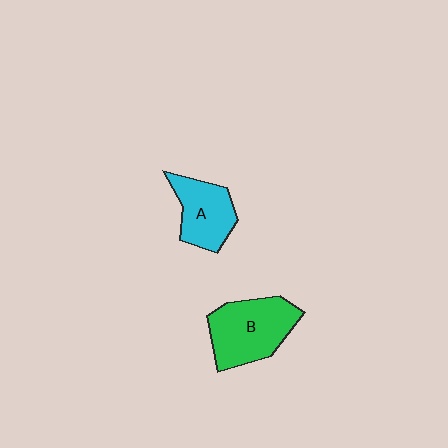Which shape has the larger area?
Shape B (green).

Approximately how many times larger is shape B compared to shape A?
Approximately 1.4 times.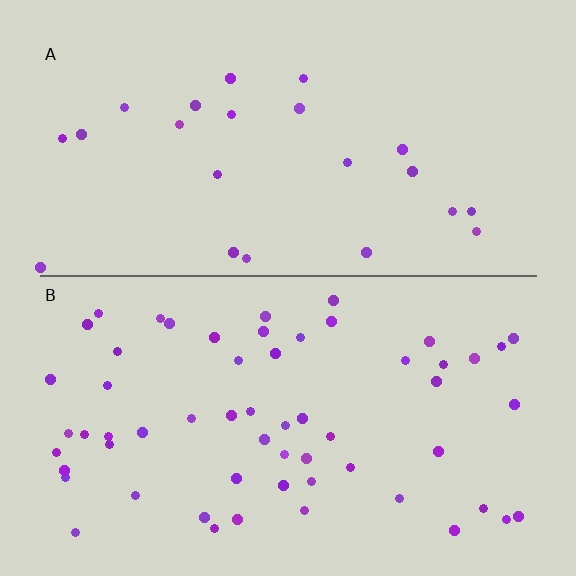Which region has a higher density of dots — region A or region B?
B (the bottom).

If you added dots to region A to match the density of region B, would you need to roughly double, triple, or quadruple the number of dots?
Approximately triple.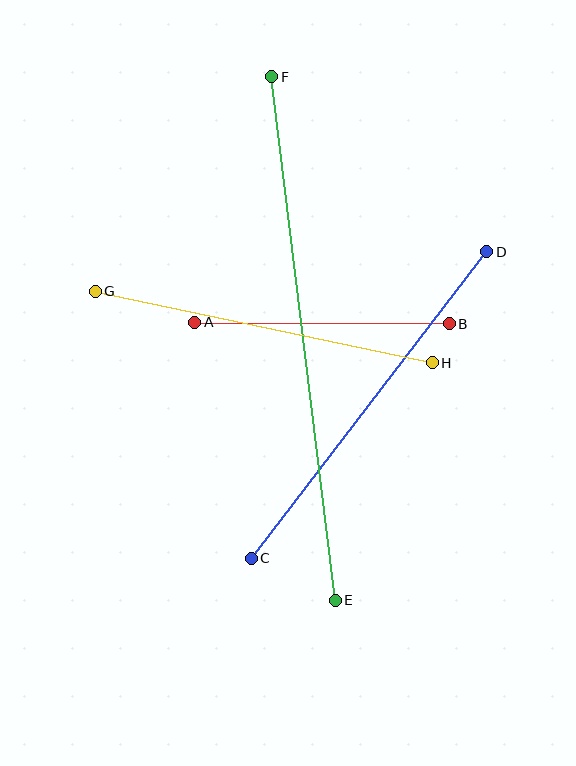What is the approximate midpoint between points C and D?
The midpoint is at approximately (369, 405) pixels.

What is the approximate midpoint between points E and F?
The midpoint is at approximately (304, 339) pixels.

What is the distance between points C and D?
The distance is approximately 386 pixels.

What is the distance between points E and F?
The distance is approximately 527 pixels.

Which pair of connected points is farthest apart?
Points E and F are farthest apart.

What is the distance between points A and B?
The distance is approximately 254 pixels.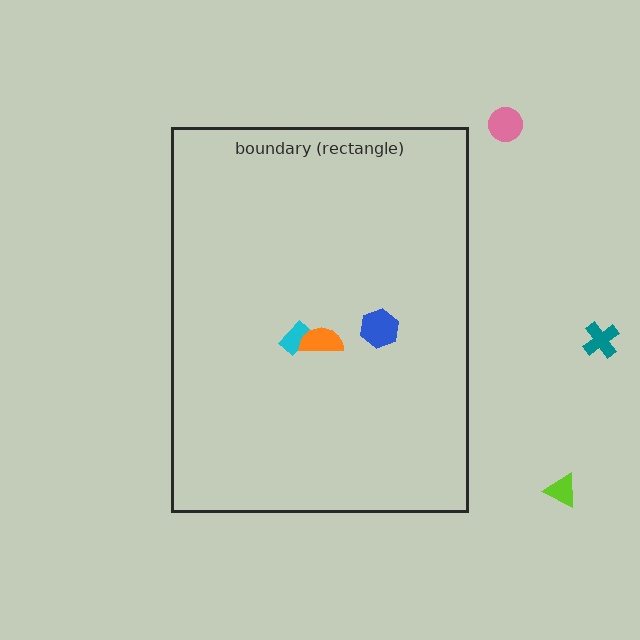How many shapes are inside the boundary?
3 inside, 3 outside.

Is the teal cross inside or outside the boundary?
Outside.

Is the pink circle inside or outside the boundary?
Outside.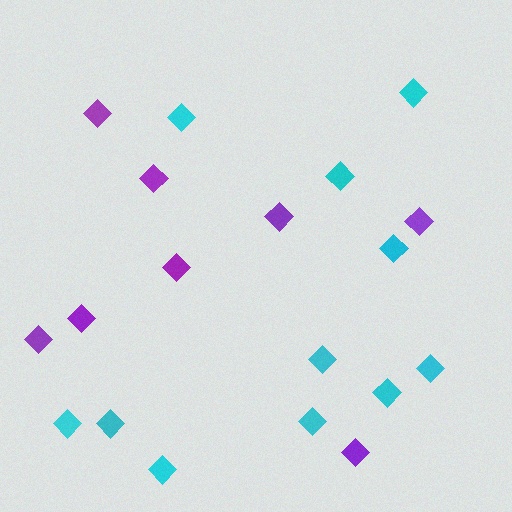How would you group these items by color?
There are 2 groups: one group of purple diamonds (8) and one group of cyan diamonds (11).